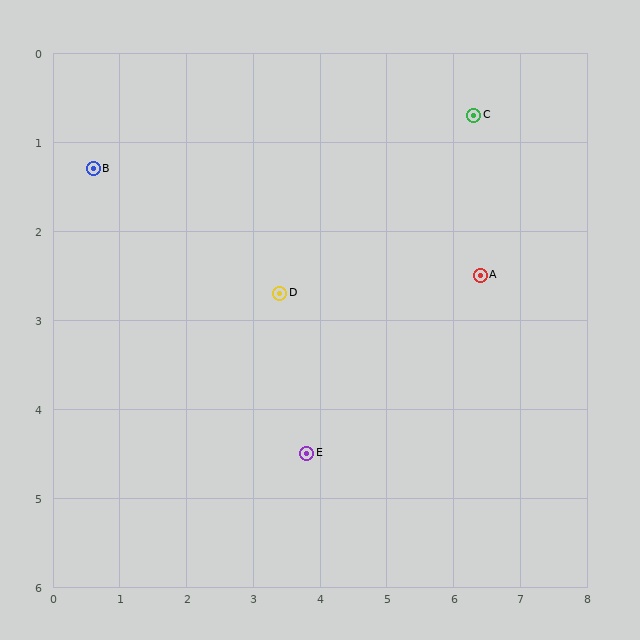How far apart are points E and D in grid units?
Points E and D are about 1.8 grid units apart.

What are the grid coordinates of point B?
Point B is at approximately (0.6, 1.3).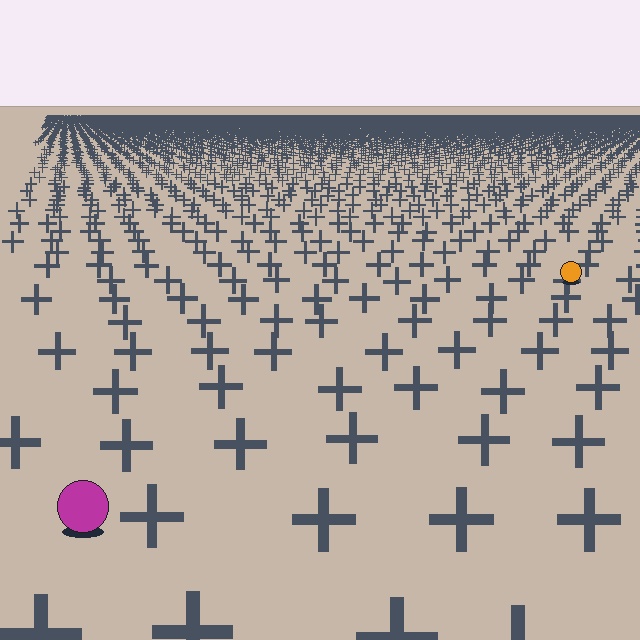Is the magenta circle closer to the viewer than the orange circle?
Yes. The magenta circle is closer — you can tell from the texture gradient: the ground texture is coarser near it.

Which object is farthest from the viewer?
The orange circle is farthest from the viewer. It appears smaller and the ground texture around it is denser.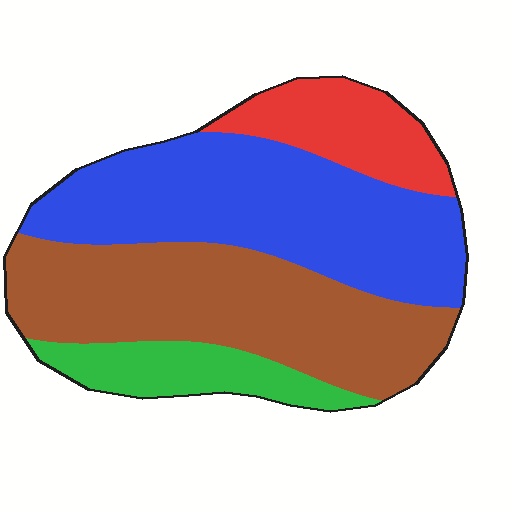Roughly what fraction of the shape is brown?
Brown takes up about three eighths (3/8) of the shape.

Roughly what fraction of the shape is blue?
Blue covers around 40% of the shape.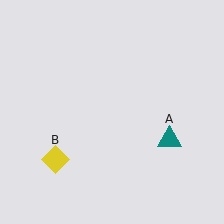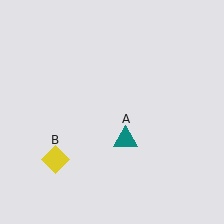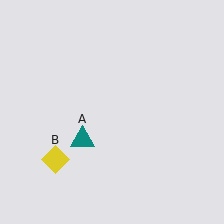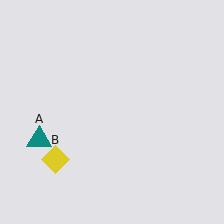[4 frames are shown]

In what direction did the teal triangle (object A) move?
The teal triangle (object A) moved left.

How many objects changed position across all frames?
1 object changed position: teal triangle (object A).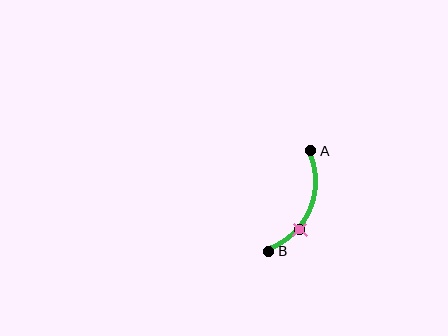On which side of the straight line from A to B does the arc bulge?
The arc bulges to the right of the straight line connecting A and B.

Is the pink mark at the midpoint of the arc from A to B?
No. The pink mark lies on the arc but is closer to endpoint B. The arc midpoint would be at the point on the curve equidistant along the arc from both A and B.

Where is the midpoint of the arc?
The arc midpoint is the point on the curve farthest from the straight line joining A and B. It sits to the right of that line.